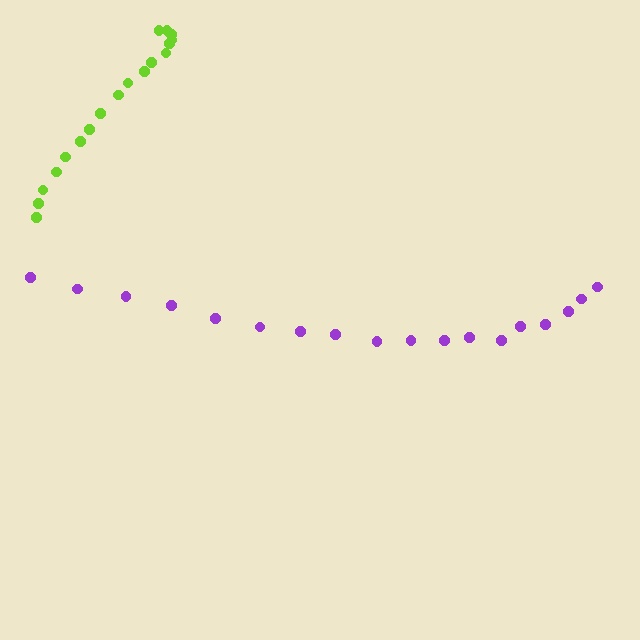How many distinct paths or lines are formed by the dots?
There are 2 distinct paths.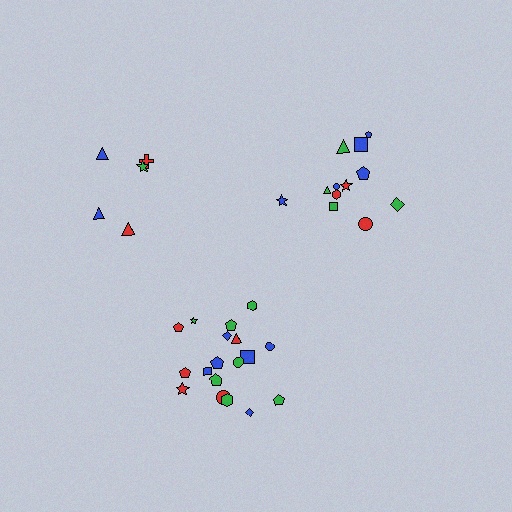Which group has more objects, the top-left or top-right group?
The top-right group.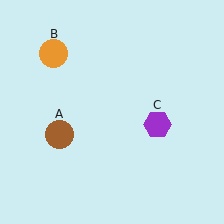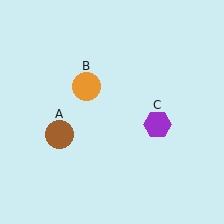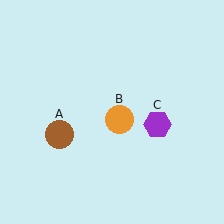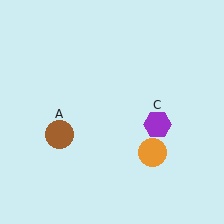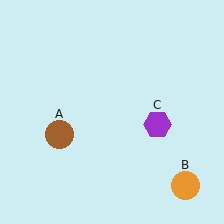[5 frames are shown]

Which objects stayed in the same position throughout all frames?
Brown circle (object A) and purple hexagon (object C) remained stationary.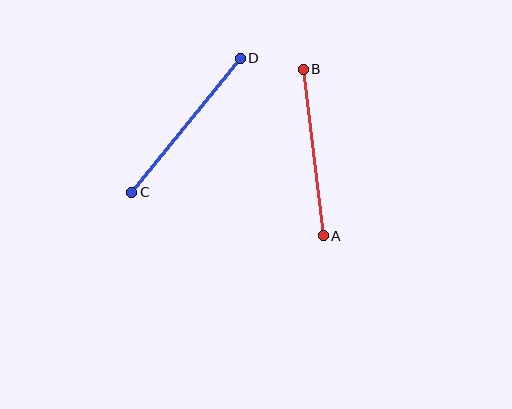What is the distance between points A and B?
The distance is approximately 168 pixels.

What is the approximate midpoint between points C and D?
The midpoint is at approximately (186, 125) pixels.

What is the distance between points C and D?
The distance is approximately 172 pixels.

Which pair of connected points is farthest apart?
Points C and D are farthest apart.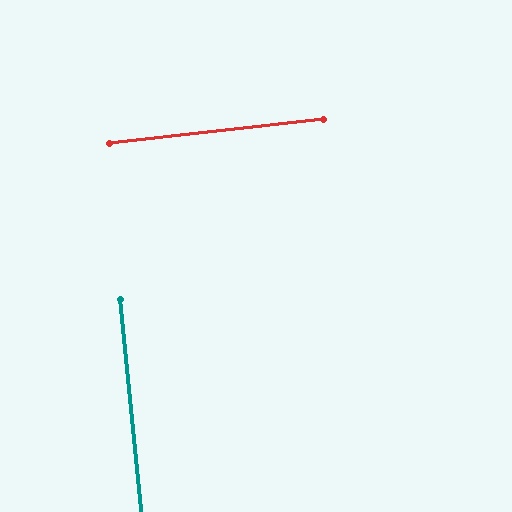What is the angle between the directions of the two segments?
Approximately 89 degrees.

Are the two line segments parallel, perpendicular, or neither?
Perpendicular — they meet at approximately 89°.